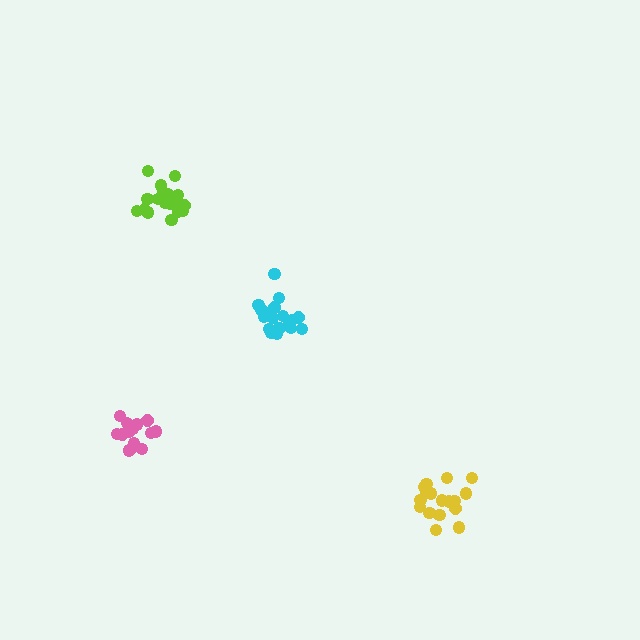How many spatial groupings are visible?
There are 4 spatial groupings.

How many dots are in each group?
Group 1: 18 dots, Group 2: 17 dots, Group 3: 14 dots, Group 4: 18 dots (67 total).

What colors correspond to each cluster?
The clusters are colored: lime, yellow, pink, cyan.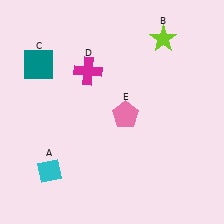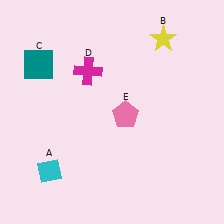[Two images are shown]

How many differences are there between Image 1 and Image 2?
There is 1 difference between the two images.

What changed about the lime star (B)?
In Image 1, B is lime. In Image 2, it changed to yellow.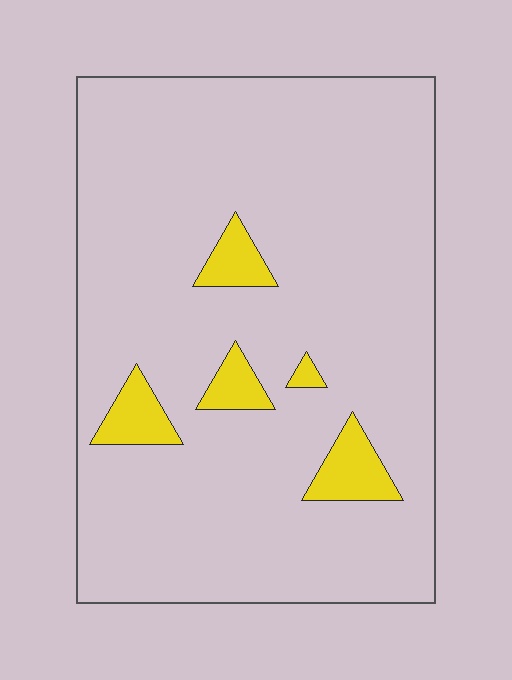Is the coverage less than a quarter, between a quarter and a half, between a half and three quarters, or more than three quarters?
Less than a quarter.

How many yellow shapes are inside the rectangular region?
5.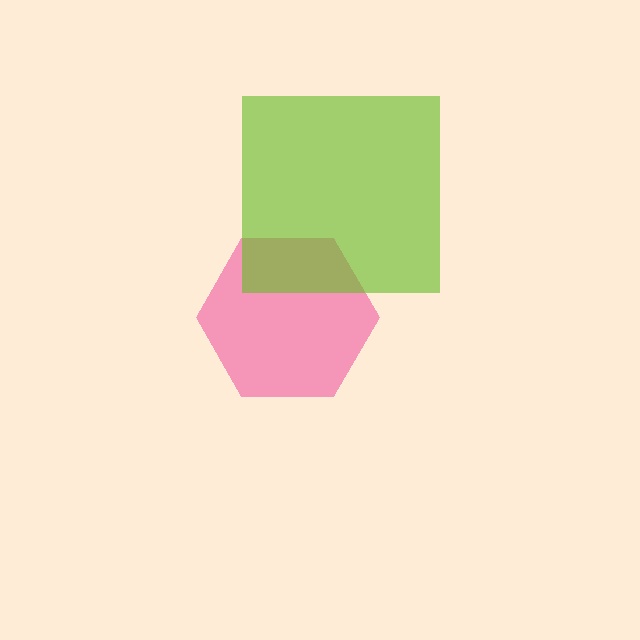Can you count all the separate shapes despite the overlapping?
Yes, there are 2 separate shapes.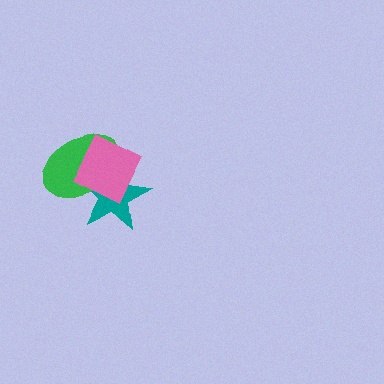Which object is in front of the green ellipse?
The pink diamond is in front of the green ellipse.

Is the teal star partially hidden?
Yes, it is partially covered by another shape.